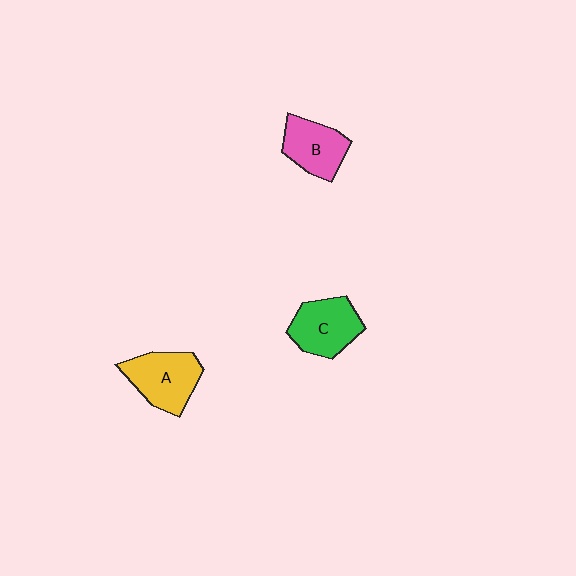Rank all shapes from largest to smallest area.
From largest to smallest: A (yellow), C (green), B (pink).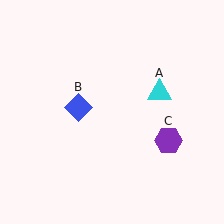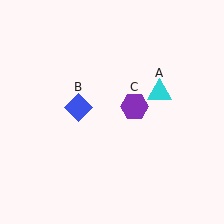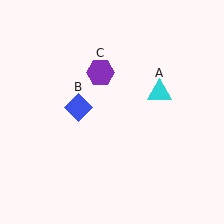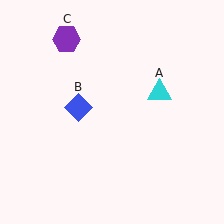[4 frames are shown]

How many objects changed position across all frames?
1 object changed position: purple hexagon (object C).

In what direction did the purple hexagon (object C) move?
The purple hexagon (object C) moved up and to the left.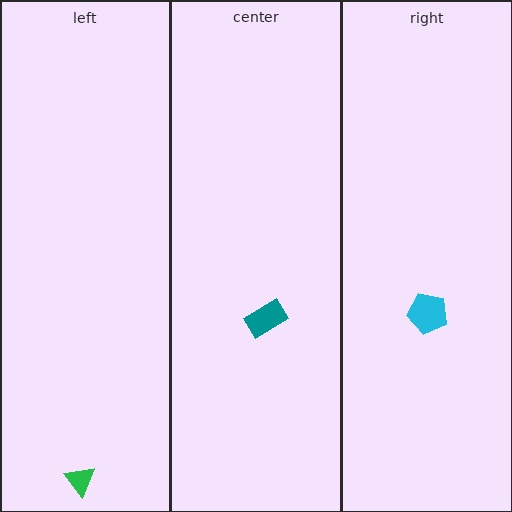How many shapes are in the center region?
1.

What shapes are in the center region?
The teal rectangle.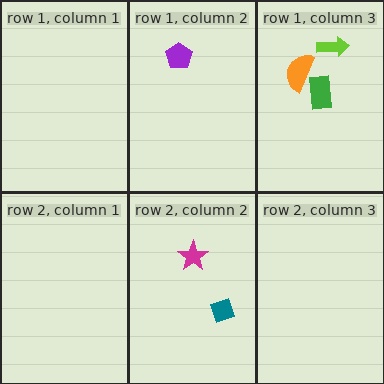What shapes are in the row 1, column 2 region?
The purple pentagon.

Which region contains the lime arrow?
The row 1, column 3 region.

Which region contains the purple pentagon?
The row 1, column 2 region.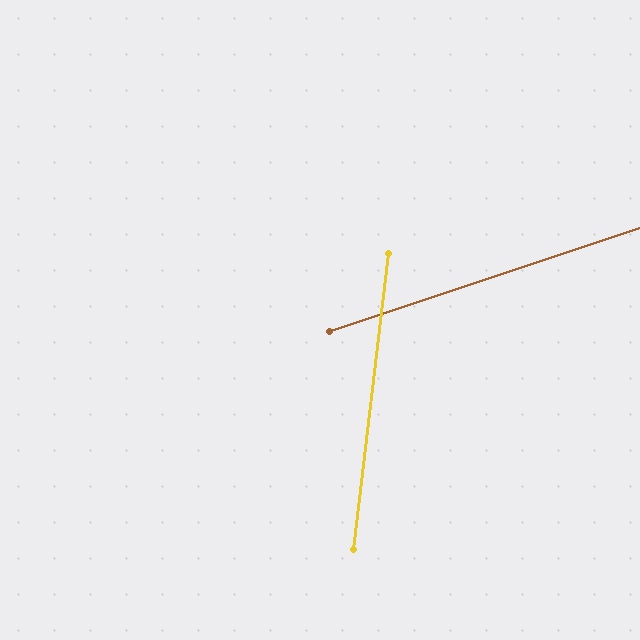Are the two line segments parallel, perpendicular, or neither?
Neither parallel nor perpendicular — they differ by about 65°.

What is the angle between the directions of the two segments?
Approximately 65 degrees.